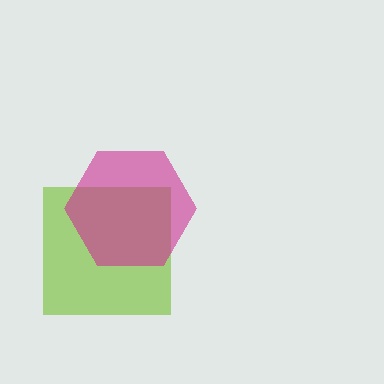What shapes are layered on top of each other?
The layered shapes are: a lime square, a magenta hexagon.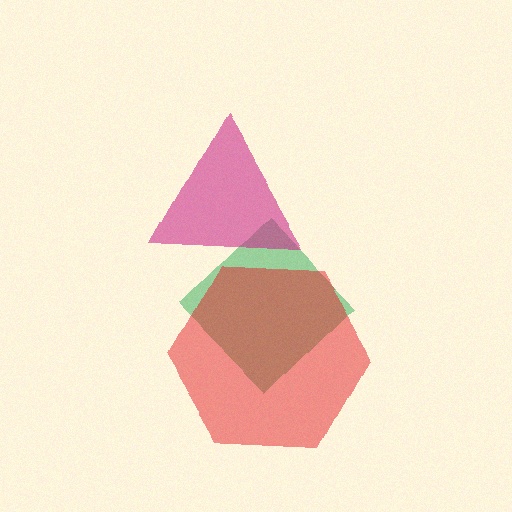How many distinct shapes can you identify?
There are 3 distinct shapes: a green diamond, a magenta triangle, a red hexagon.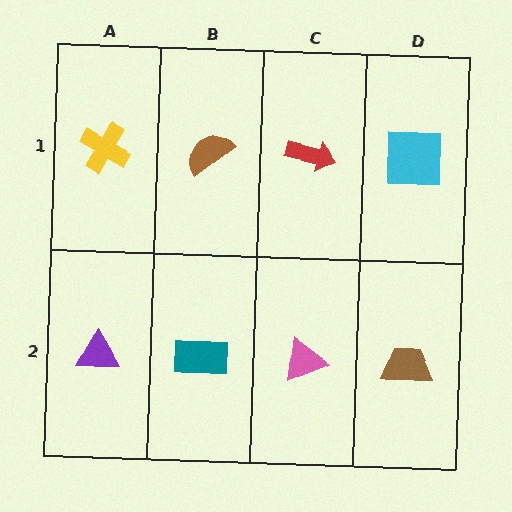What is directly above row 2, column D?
A cyan square.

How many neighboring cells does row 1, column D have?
2.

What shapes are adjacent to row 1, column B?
A teal rectangle (row 2, column B), a yellow cross (row 1, column A), a red arrow (row 1, column C).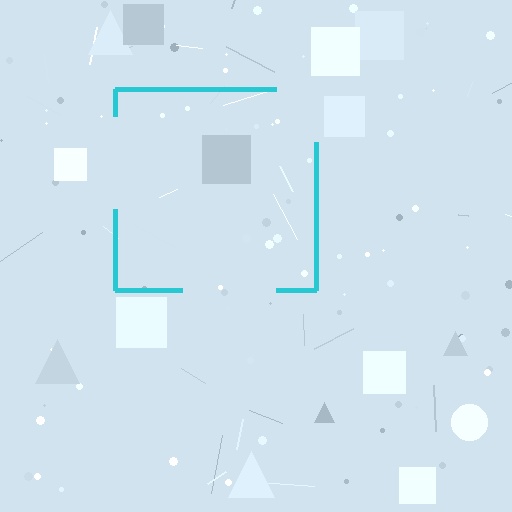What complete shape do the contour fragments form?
The contour fragments form a square.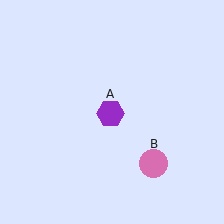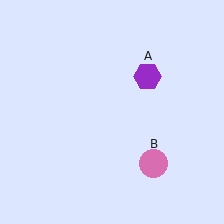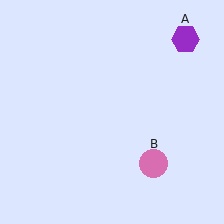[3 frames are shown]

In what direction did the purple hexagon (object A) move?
The purple hexagon (object A) moved up and to the right.